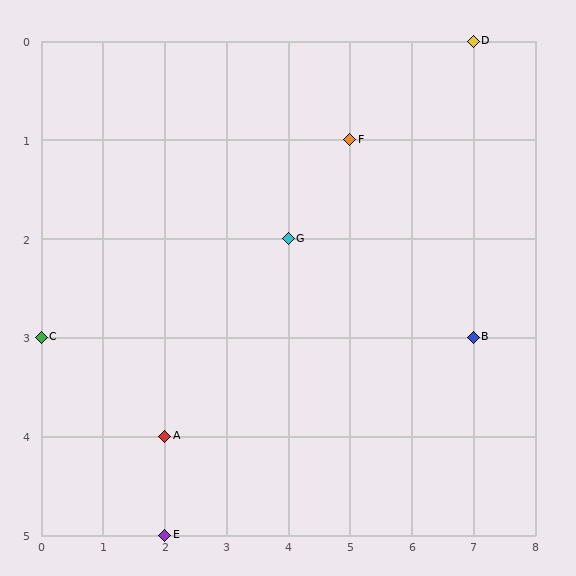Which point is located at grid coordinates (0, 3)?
Point C is at (0, 3).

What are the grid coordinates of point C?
Point C is at grid coordinates (0, 3).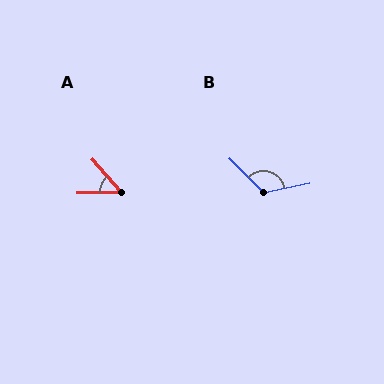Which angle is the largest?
B, at approximately 123 degrees.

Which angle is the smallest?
A, at approximately 48 degrees.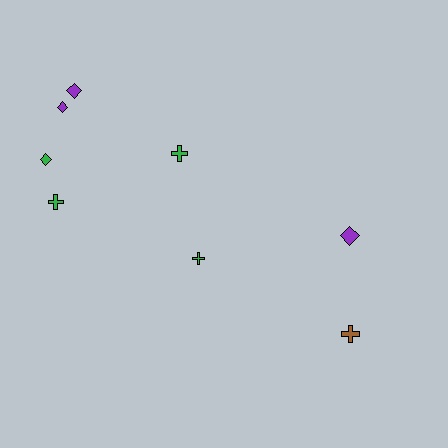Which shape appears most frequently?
Cross, with 4 objects.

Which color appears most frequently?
Green, with 4 objects.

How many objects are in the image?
There are 8 objects.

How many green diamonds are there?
There is 1 green diamond.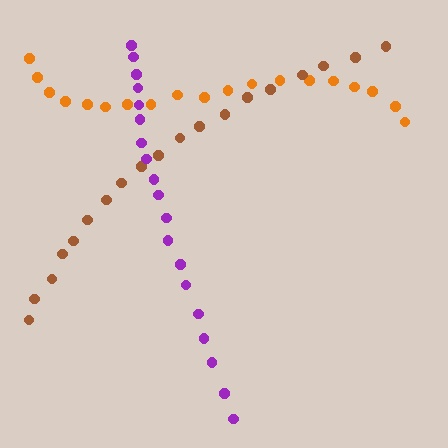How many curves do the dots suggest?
There are 3 distinct paths.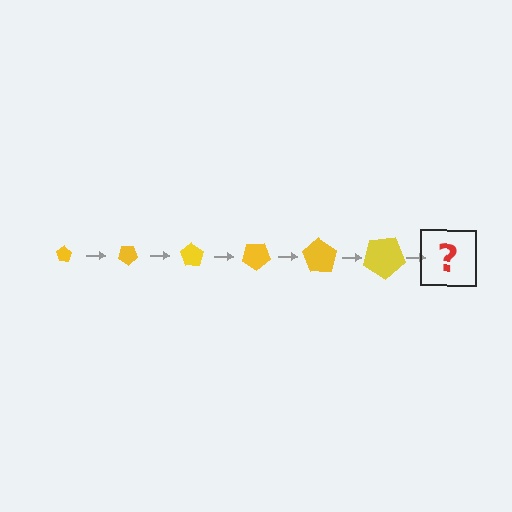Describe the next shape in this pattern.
It should be a pentagon, larger than the previous one and rotated 210 degrees from the start.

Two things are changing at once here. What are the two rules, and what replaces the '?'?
The two rules are that the pentagon grows larger each step and it rotates 35 degrees each step. The '?' should be a pentagon, larger than the previous one and rotated 210 degrees from the start.